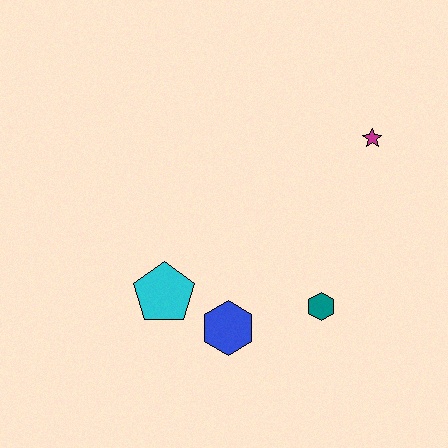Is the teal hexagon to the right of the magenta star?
No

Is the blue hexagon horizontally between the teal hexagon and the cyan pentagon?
Yes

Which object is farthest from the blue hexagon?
The magenta star is farthest from the blue hexagon.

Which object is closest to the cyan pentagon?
The blue hexagon is closest to the cyan pentagon.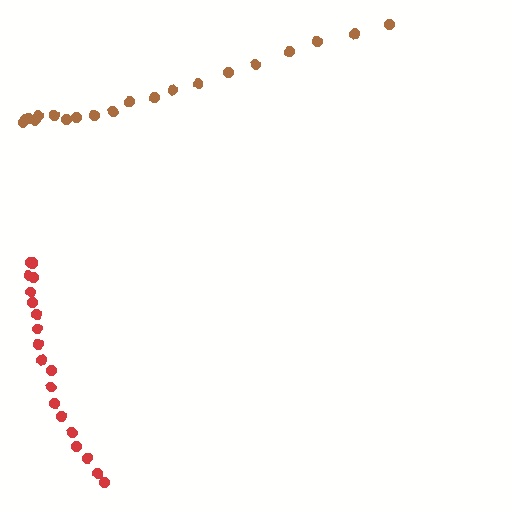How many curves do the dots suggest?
There are 2 distinct paths.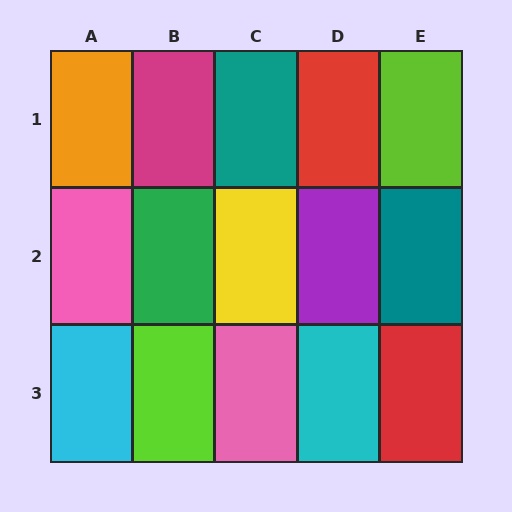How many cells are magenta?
1 cell is magenta.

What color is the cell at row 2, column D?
Purple.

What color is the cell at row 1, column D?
Red.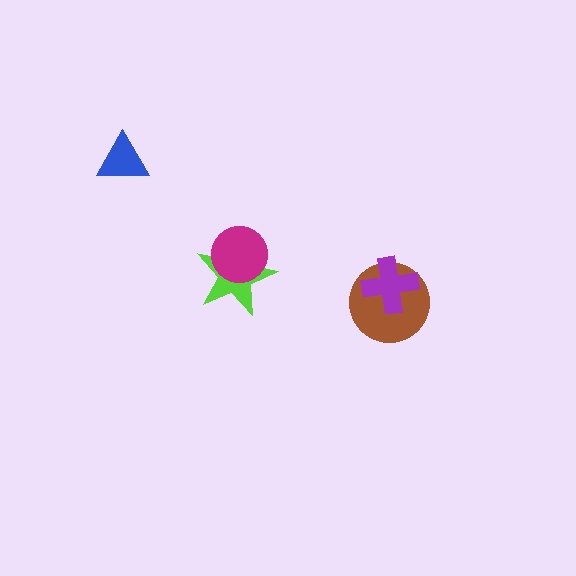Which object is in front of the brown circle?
The purple cross is in front of the brown circle.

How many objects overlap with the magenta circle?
1 object overlaps with the magenta circle.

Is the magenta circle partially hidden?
No, no other shape covers it.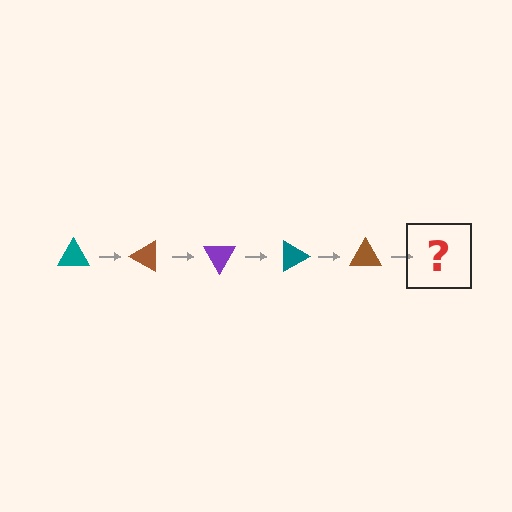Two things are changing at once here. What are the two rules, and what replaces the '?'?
The two rules are that it rotates 30 degrees each step and the color cycles through teal, brown, and purple. The '?' should be a purple triangle, rotated 150 degrees from the start.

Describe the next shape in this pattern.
It should be a purple triangle, rotated 150 degrees from the start.